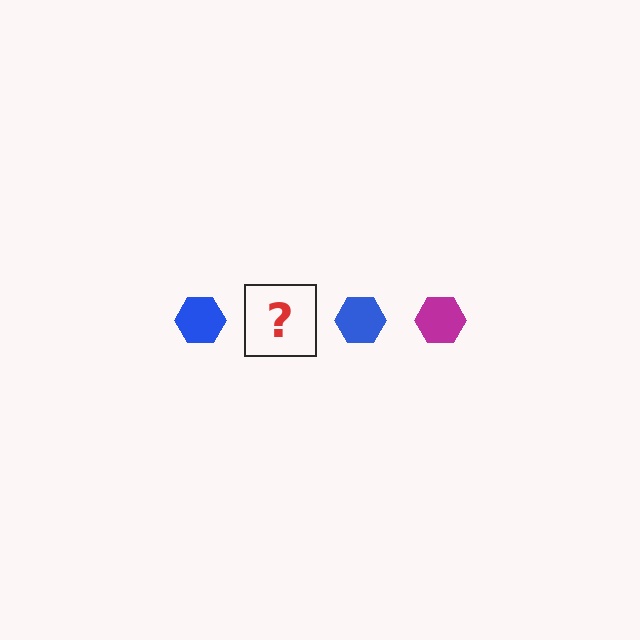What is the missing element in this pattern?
The missing element is a magenta hexagon.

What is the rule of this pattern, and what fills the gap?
The rule is that the pattern cycles through blue, magenta hexagons. The gap should be filled with a magenta hexagon.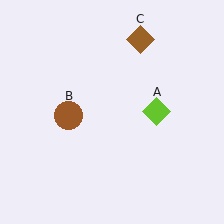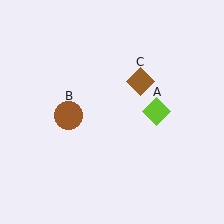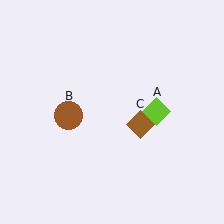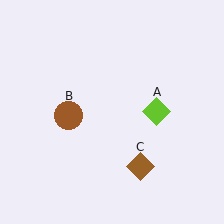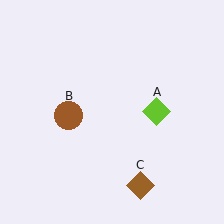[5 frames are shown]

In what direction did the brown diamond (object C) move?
The brown diamond (object C) moved down.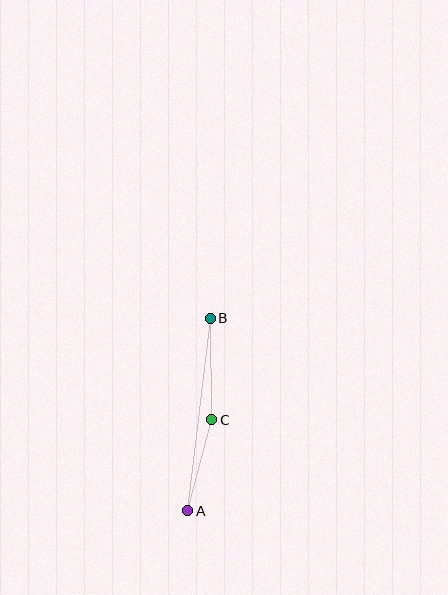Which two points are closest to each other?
Points A and C are closest to each other.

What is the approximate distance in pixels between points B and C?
The distance between B and C is approximately 101 pixels.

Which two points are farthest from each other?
Points A and B are farthest from each other.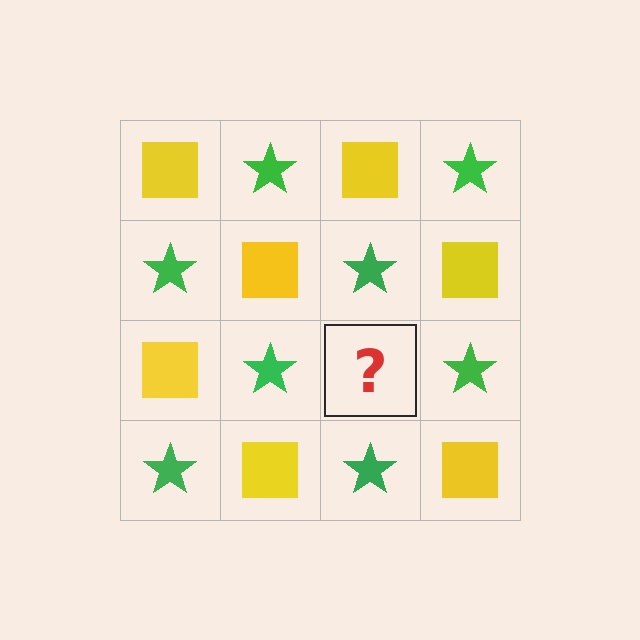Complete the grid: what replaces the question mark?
The question mark should be replaced with a yellow square.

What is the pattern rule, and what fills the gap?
The rule is that it alternates yellow square and green star in a checkerboard pattern. The gap should be filled with a yellow square.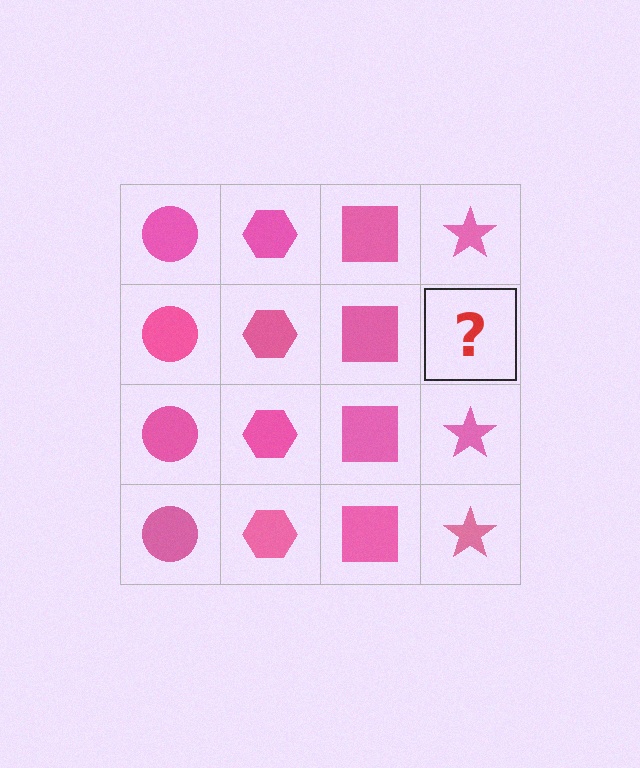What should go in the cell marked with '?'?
The missing cell should contain a pink star.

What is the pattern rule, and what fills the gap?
The rule is that each column has a consistent shape. The gap should be filled with a pink star.